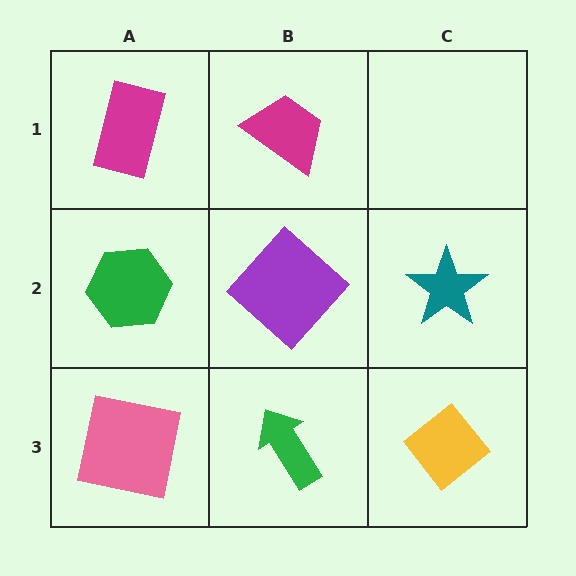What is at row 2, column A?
A green hexagon.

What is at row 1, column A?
A magenta rectangle.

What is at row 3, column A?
A pink square.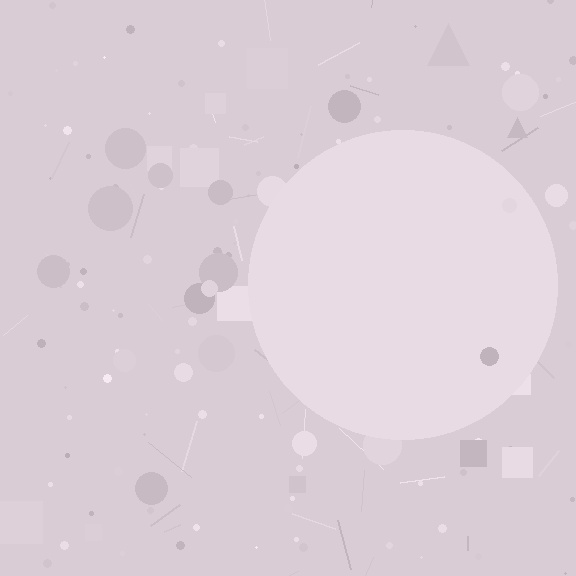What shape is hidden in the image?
A circle is hidden in the image.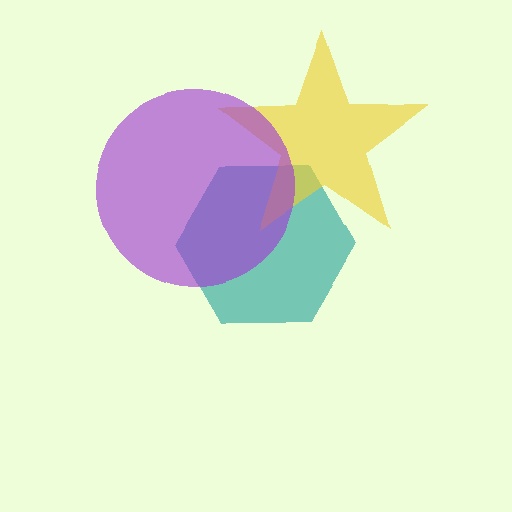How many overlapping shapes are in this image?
There are 3 overlapping shapes in the image.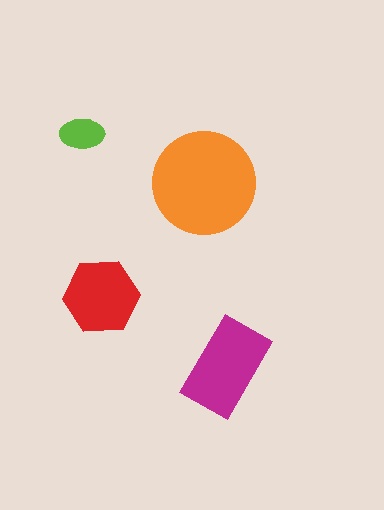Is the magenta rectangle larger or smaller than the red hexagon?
Larger.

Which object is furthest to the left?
The lime ellipse is leftmost.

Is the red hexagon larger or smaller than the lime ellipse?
Larger.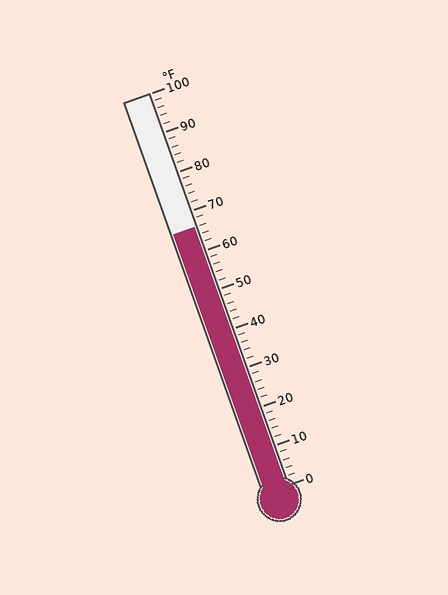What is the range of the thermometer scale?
The thermometer scale ranges from 0°F to 100°F.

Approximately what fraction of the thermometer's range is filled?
The thermometer is filled to approximately 65% of its range.